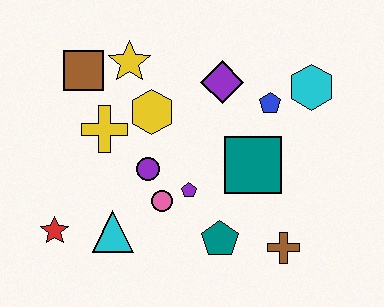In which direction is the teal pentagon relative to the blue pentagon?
The teal pentagon is below the blue pentagon.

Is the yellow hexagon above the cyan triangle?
Yes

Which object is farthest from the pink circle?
The cyan hexagon is farthest from the pink circle.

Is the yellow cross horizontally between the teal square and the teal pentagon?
No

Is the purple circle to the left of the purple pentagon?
Yes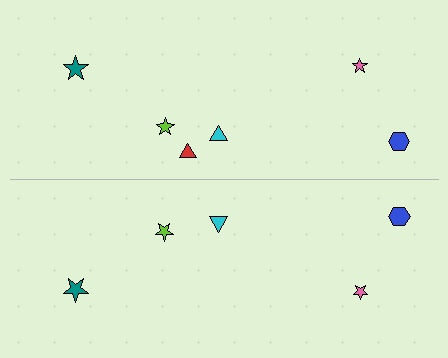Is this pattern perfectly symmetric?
No, the pattern is not perfectly symmetric. A red triangle is missing from the bottom side.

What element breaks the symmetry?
A red triangle is missing from the bottom side.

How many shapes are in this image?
There are 11 shapes in this image.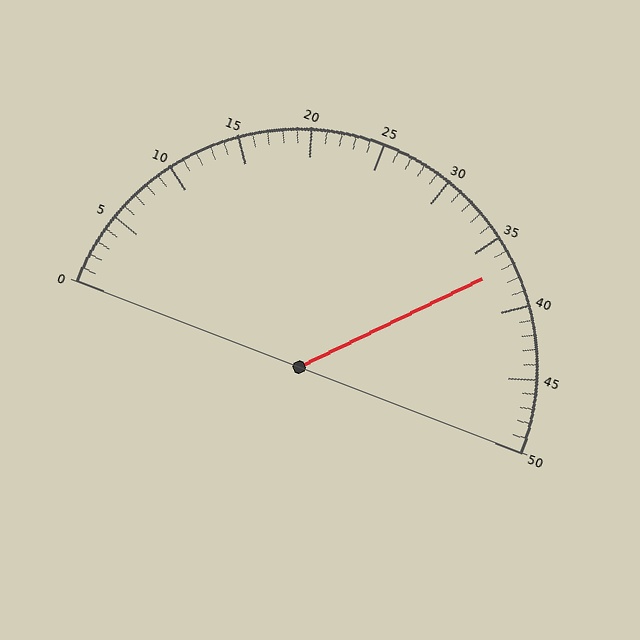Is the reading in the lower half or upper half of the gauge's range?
The reading is in the upper half of the range (0 to 50).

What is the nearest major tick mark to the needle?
The nearest major tick mark is 35.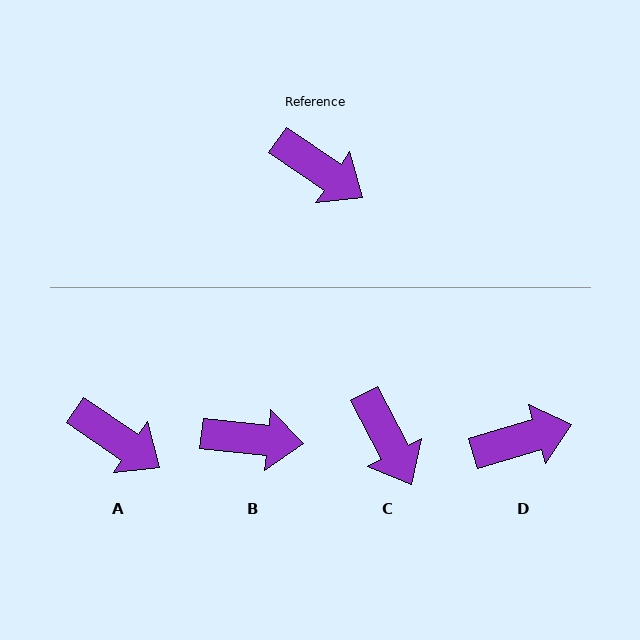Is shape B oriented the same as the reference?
No, it is off by about 28 degrees.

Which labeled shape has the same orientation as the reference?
A.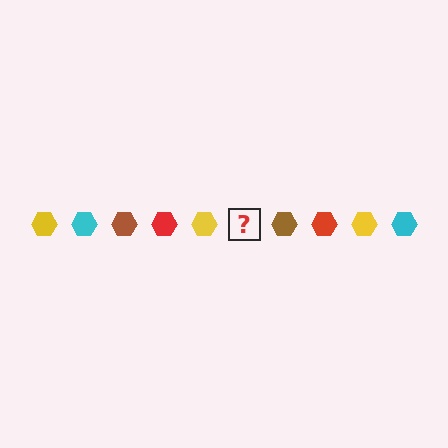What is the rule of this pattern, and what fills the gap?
The rule is that the pattern cycles through yellow, cyan, brown, red hexagons. The gap should be filled with a cyan hexagon.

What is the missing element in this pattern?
The missing element is a cyan hexagon.